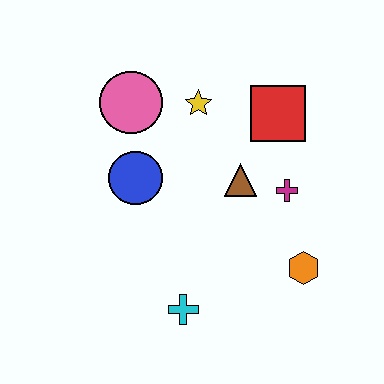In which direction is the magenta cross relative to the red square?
The magenta cross is below the red square.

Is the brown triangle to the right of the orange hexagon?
No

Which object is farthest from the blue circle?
The orange hexagon is farthest from the blue circle.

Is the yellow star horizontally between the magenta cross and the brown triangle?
No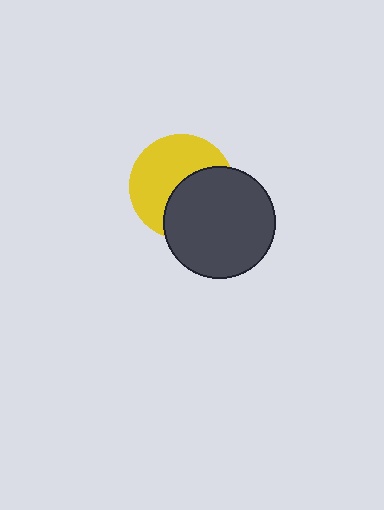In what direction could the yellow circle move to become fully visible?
The yellow circle could move toward the upper-left. That would shift it out from behind the dark gray circle entirely.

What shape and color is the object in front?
The object in front is a dark gray circle.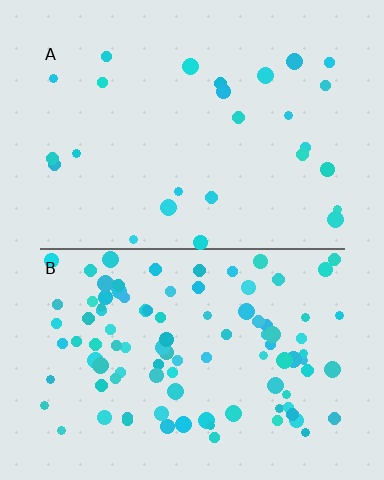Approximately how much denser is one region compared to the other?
Approximately 3.9× — region B over region A.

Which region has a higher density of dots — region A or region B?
B (the bottom).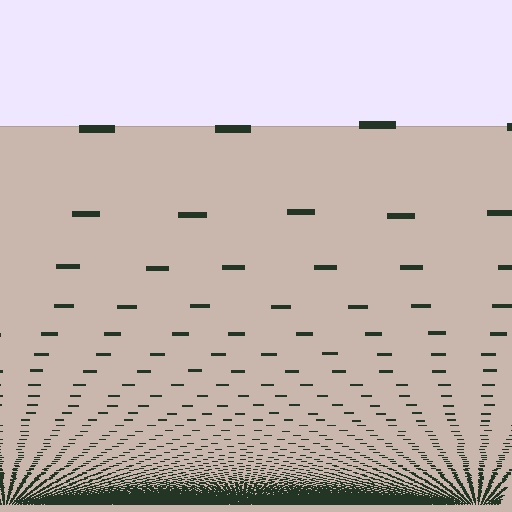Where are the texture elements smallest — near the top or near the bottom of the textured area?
Near the bottom.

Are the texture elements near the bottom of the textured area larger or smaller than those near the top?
Smaller. The gradient is inverted — elements near the bottom are smaller and denser.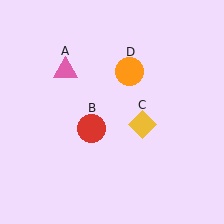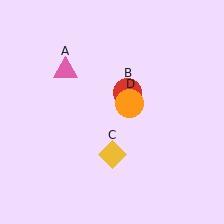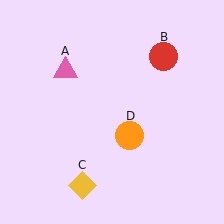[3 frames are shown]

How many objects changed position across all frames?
3 objects changed position: red circle (object B), yellow diamond (object C), orange circle (object D).